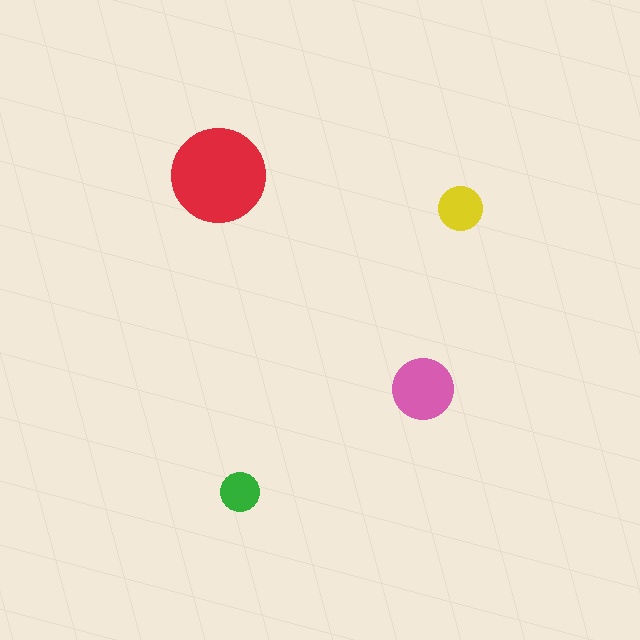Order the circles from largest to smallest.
the red one, the pink one, the yellow one, the green one.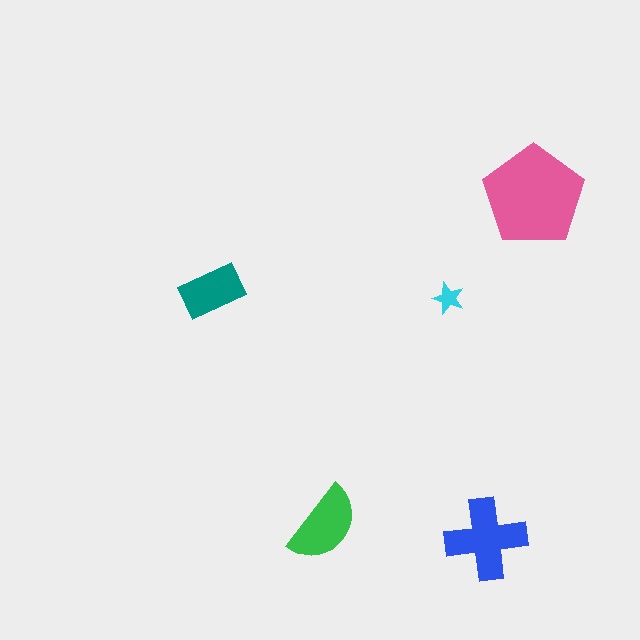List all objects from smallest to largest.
The cyan star, the teal rectangle, the green semicircle, the blue cross, the pink pentagon.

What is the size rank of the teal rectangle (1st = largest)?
4th.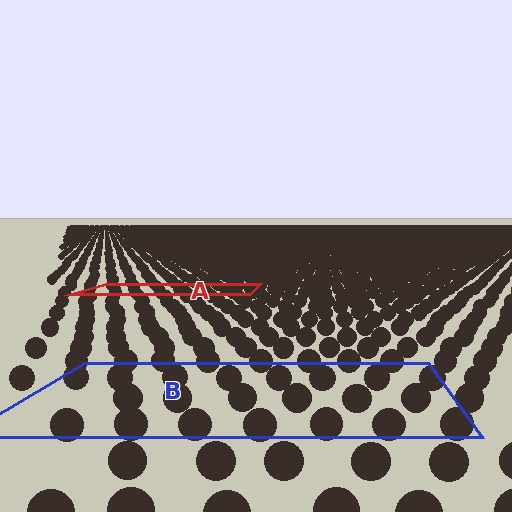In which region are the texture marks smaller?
The texture marks are smaller in region A, because it is farther away.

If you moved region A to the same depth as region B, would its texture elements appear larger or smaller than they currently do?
They would appear larger. At a closer depth, the same texture elements are projected at a bigger on-screen size.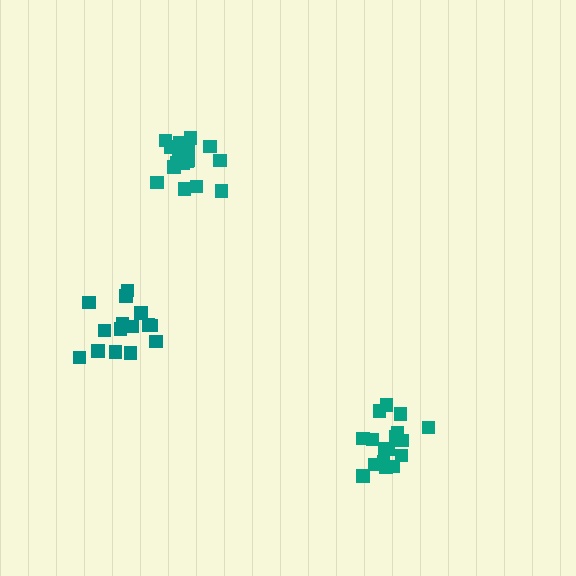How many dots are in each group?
Group 1: 18 dots, Group 2: 17 dots, Group 3: 15 dots (50 total).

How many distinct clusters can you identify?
There are 3 distinct clusters.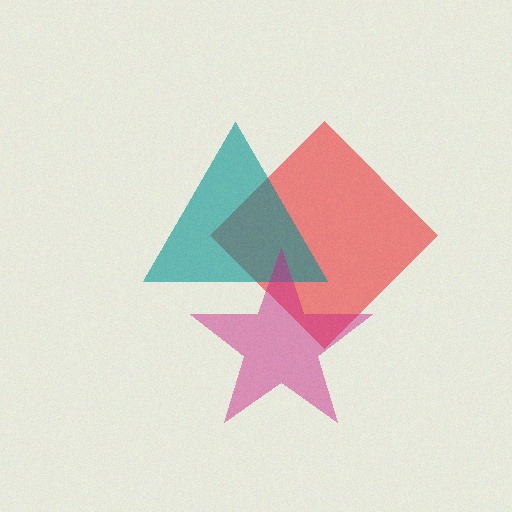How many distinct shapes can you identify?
There are 3 distinct shapes: a red diamond, a teal triangle, a magenta star.